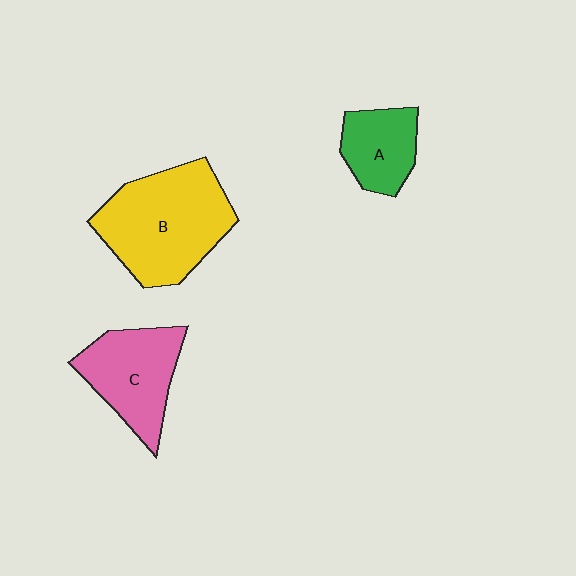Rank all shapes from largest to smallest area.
From largest to smallest: B (yellow), C (pink), A (green).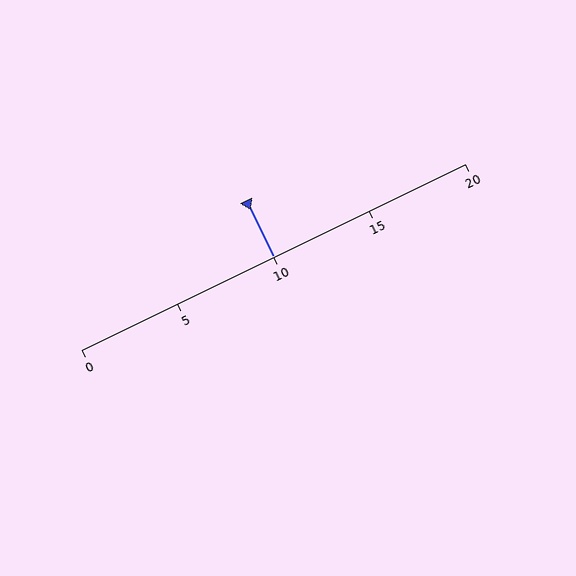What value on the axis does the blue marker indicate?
The marker indicates approximately 10.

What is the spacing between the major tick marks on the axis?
The major ticks are spaced 5 apart.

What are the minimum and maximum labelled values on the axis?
The axis runs from 0 to 20.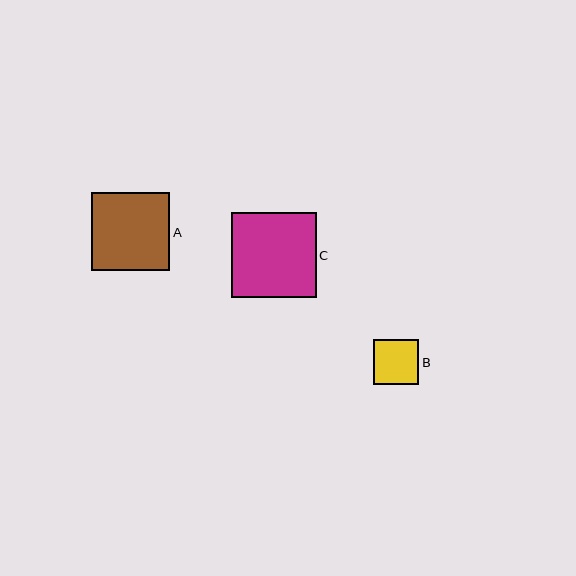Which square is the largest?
Square C is the largest with a size of approximately 85 pixels.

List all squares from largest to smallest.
From largest to smallest: C, A, B.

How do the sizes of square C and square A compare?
Square C and square A are approximately the same size.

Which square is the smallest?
Square B is the smallest with a size of approximately 45 pixels.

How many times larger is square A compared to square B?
Square A is approximately 1.7 times the size of square B.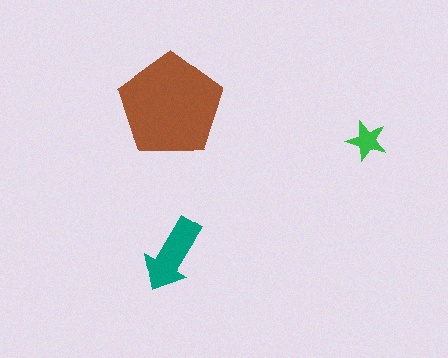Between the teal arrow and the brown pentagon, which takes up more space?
The brown pentagon.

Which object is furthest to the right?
The green star is rightmost.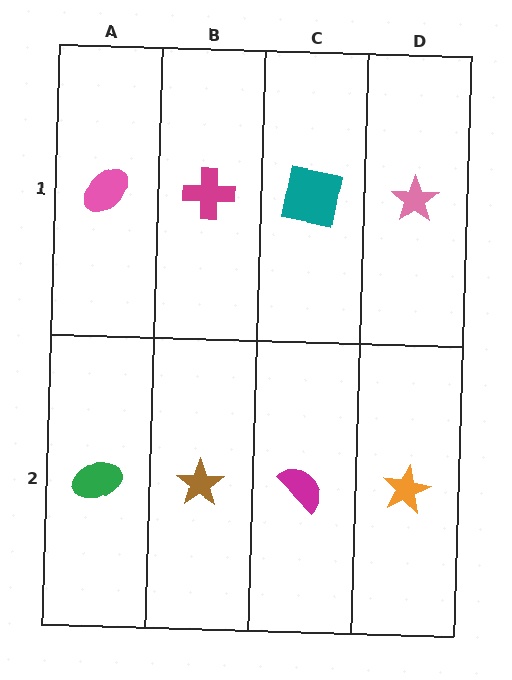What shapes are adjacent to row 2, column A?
A pink ellipse (row 1, column A), a brown star (row 2, column B).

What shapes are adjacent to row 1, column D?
An orange star (row 2, column D), a teal square (row 1, column C).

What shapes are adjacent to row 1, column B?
A brown star (row 2, column B), a pink ellipse (row 1, column A), a teal square (row 1, column C).